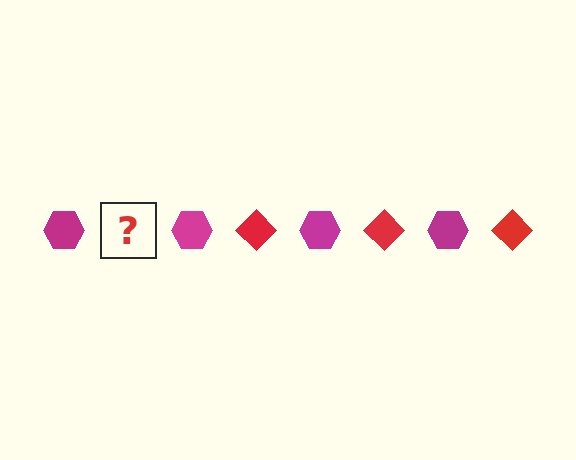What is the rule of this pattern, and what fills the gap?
The rule is that the pattern alternates between magenta hexagon and red diamond. The gap should be filled with a red diamond.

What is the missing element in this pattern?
The missing element is a red diamond.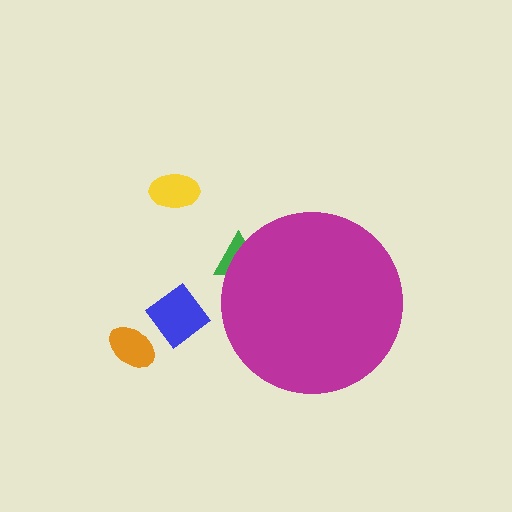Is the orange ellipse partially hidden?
No, the orange ellipse is fully visible.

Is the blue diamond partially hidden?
No, the blue diamond is fully visible.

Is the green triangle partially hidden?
Yes, the green triangle is partially hidden behind the magenta circle.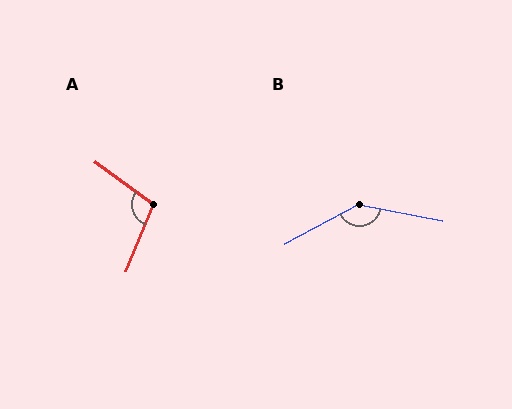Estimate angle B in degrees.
Approximately 141 degrees.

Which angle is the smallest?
A, at approximately 104 degrees.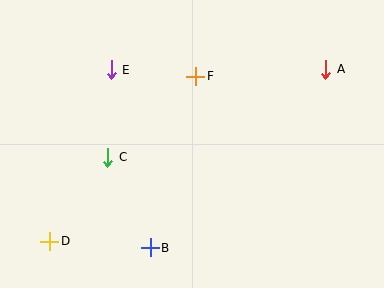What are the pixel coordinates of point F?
Point F is at (196, 76).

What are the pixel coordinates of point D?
Point D is at (50, 241).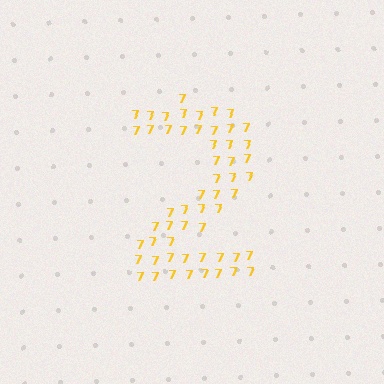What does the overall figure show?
The overall figure shows the digit 2.